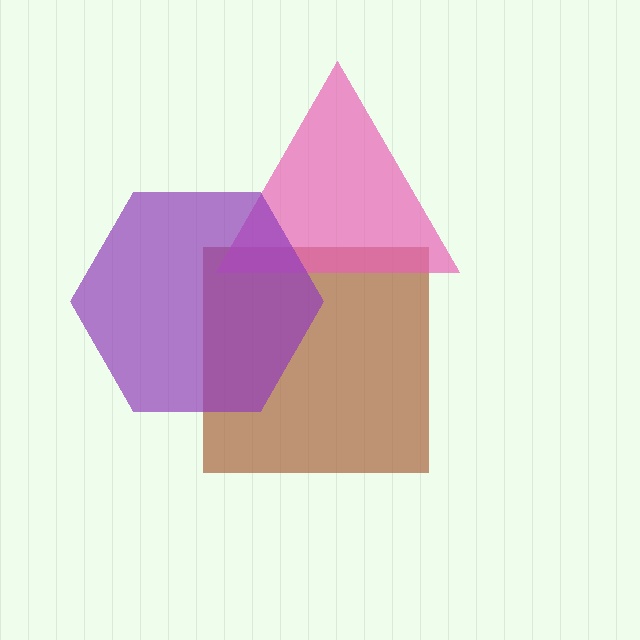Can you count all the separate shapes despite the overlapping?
Yes, there are 3 separate shapes.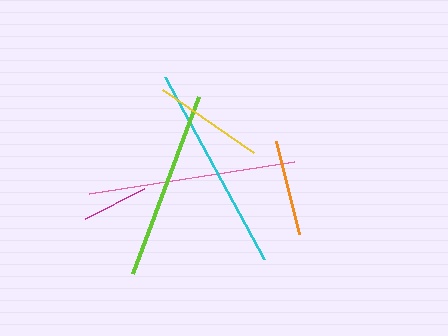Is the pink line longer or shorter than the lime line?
The pink line is longer than the lime line.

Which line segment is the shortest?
The magenta line is the shortest at approximately 67 pixels.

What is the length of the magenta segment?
The magenta segment is approximately 67 pixels long.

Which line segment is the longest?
The pink line is the longest at approximately 208 pixels.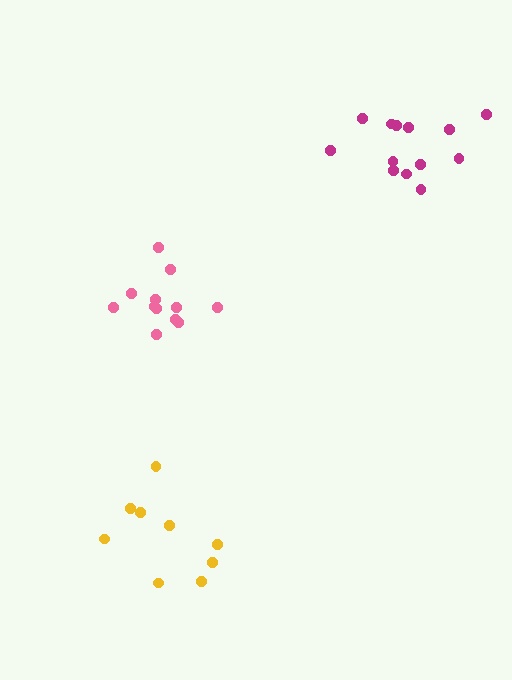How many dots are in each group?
Group 1: 9 dots, Group 2: 13 dots, Group 3: 12 dots (34 total).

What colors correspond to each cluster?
The clusters are colored: yellow, magenta, pink.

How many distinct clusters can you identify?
There are 3 distinct clusters.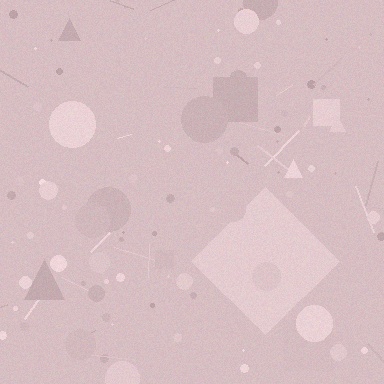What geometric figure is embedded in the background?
A diamond is embedded in the background.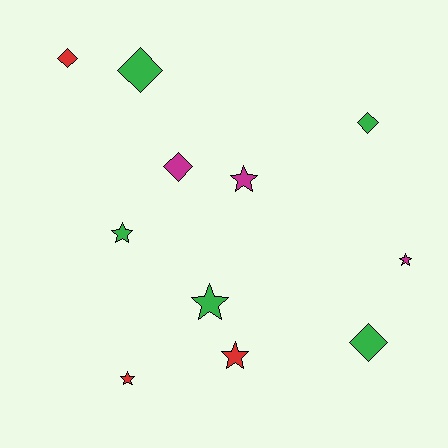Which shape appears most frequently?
Star, with 6 objects.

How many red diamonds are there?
There is 1 red diamond.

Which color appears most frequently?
Green, with 5 objects.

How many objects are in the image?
There are 11 objects.